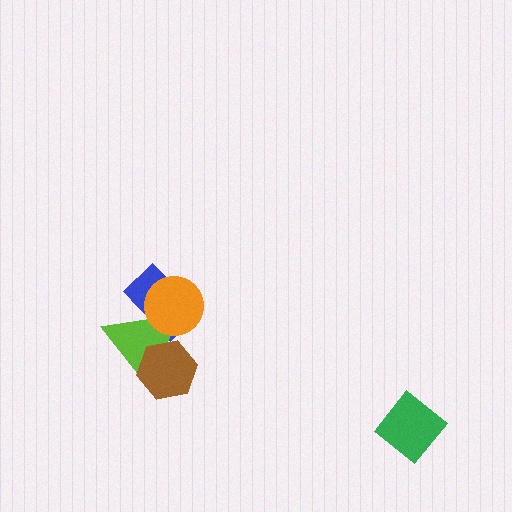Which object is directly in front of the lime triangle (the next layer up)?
The brown hexagon is directly in front of the lime triangle.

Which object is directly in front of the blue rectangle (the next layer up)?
The lime triangle is directly in front of the blue rectangle.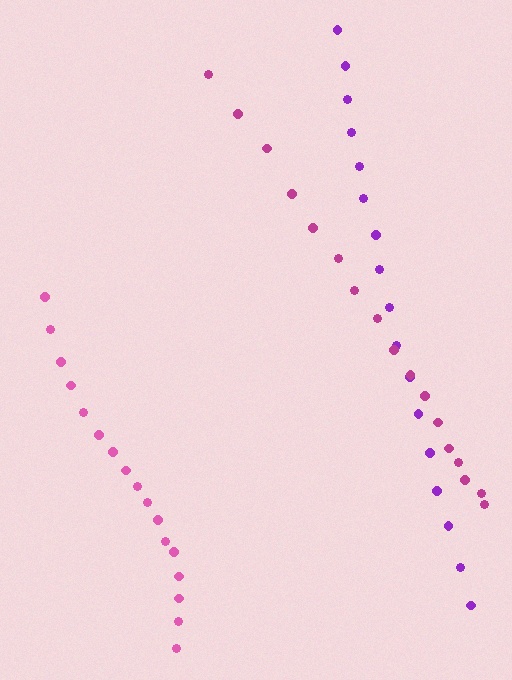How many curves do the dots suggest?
There are 3 distinct paths.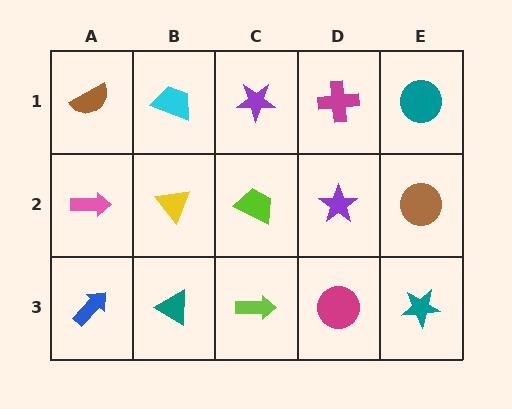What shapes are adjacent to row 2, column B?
A cyan trapezoid (row 1, column B), a teal triangle (row 3, column B), a pink arrow (row 2, column A), a lime trapezoid (row 2, column C).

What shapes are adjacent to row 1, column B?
A yellow triangle (row 2, column B), a brown semicircle (row 1, column A), a purple star (row 1, column C).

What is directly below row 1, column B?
A yellow triangle.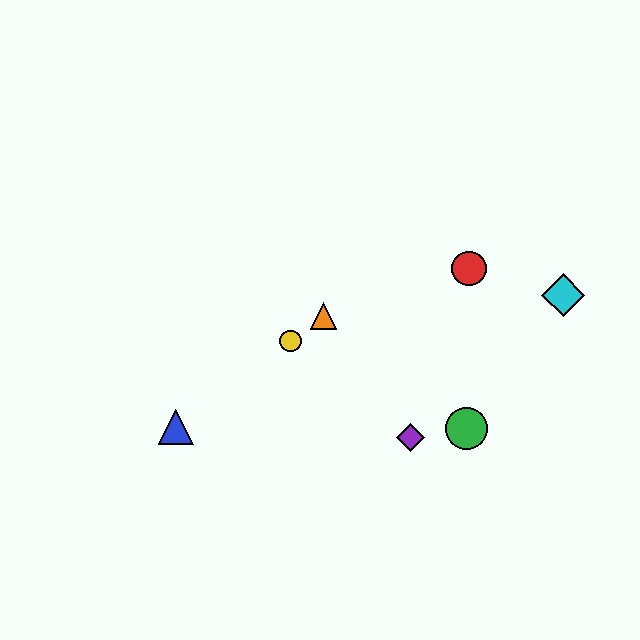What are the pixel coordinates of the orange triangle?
The orange triangle is at (323, 316).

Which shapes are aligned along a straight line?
The blue triangle, the yellow circle, the orange triangle are aligned along a straight line.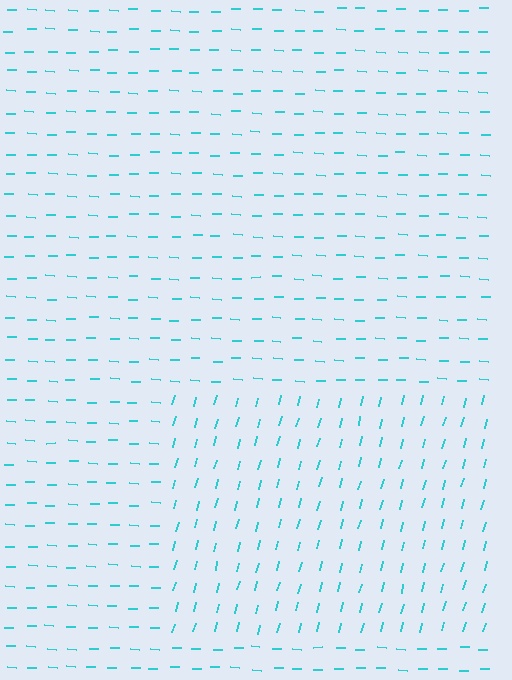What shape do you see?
I see a rectangle.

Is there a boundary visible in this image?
Yes, there is a texture boundary formed by a change in line orientation.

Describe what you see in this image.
The image is filled with small cyan line segments. A rectangle region in the image has lines oriented differently from the surrounding lines, creating a visible texture boundary.